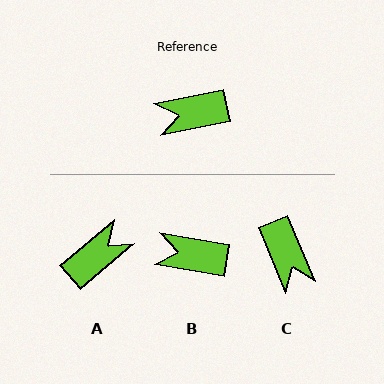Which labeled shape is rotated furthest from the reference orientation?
A, about 151 degrees away.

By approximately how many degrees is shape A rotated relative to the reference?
Approximately 151 degrees clockwise.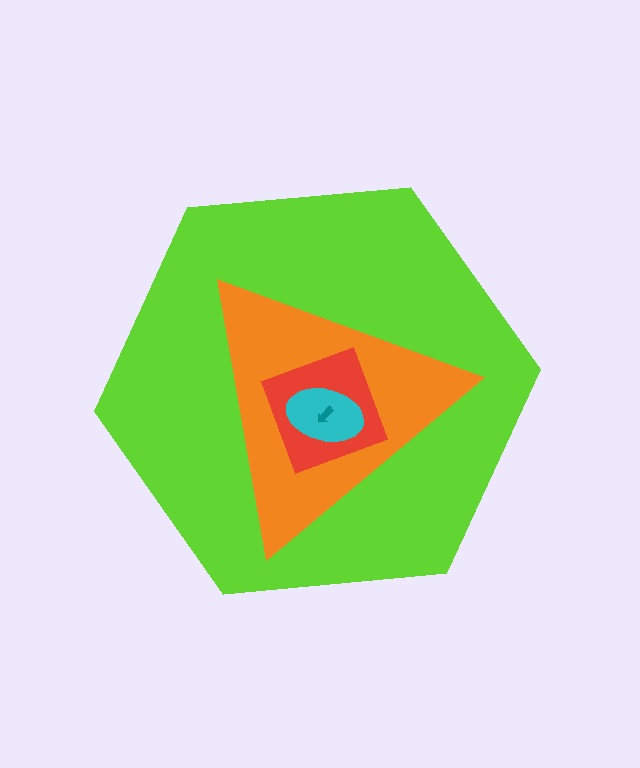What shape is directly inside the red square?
The cyan ellipse.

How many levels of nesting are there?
5.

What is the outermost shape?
The lime hexagon.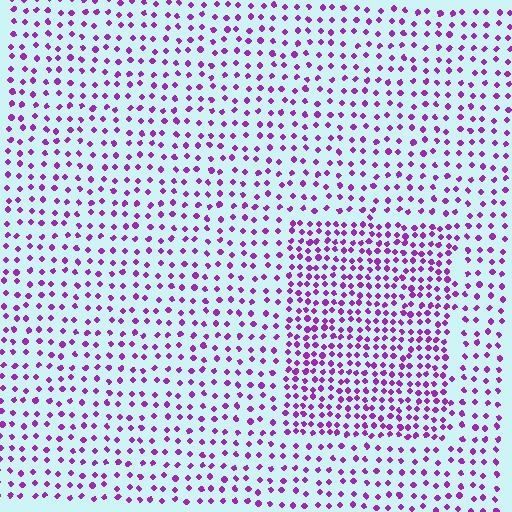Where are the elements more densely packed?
The elements are more densely packed inside the rectangle boundary.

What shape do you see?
I see a rectangle.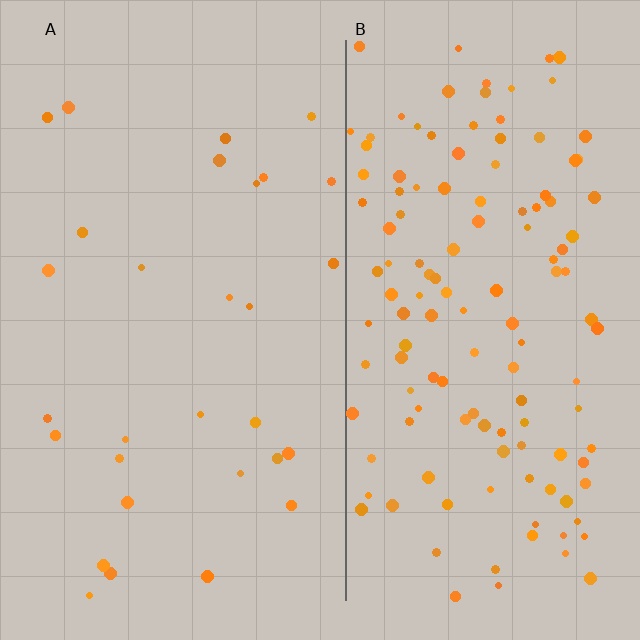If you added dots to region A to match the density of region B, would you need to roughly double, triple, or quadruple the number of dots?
Approximately quadruple.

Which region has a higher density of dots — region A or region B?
B (the right).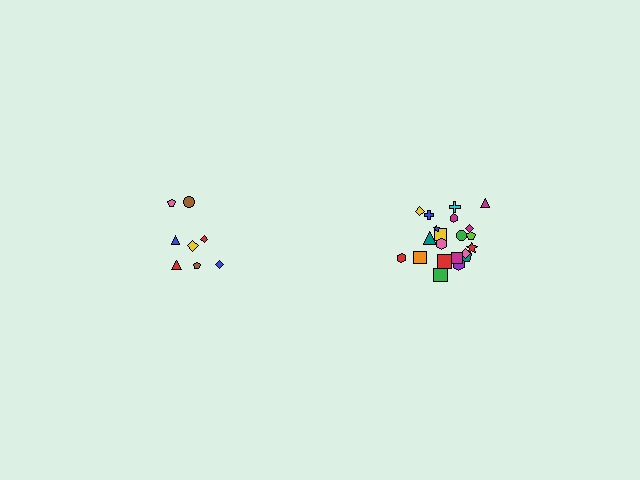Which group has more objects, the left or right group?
The right group.